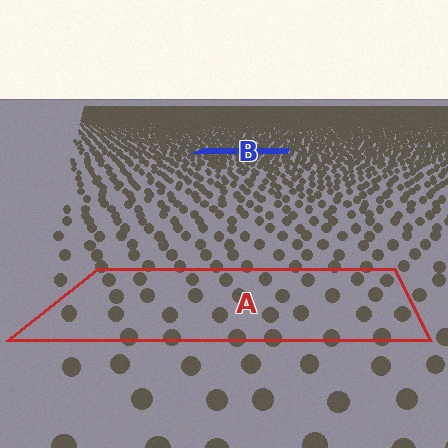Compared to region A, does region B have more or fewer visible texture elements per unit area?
Region B has more texture elements per unit area — they are packed more densely because it is farther away.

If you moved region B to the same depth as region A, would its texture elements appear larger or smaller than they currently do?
They would appear larger. At a closer depth, the same texture elements are projected at a bigger on-screen size.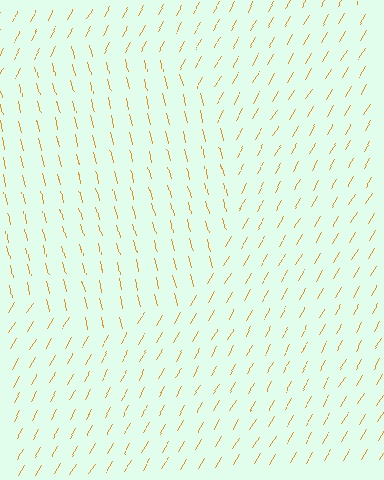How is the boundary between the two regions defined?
The boundary is defined purely by a change in line orientation (approximately 45 degrees difference). All lines are the same color and thickness.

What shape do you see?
I see a circle.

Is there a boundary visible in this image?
Yes, there is a texture boundary formed by a change in line orientation.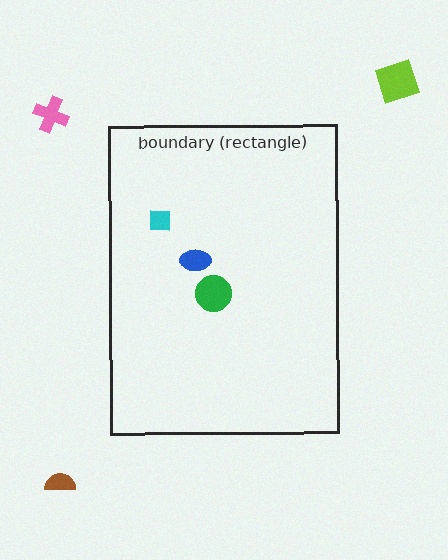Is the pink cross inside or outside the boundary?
Outside.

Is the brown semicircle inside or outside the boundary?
Outside.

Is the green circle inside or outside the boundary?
Inside.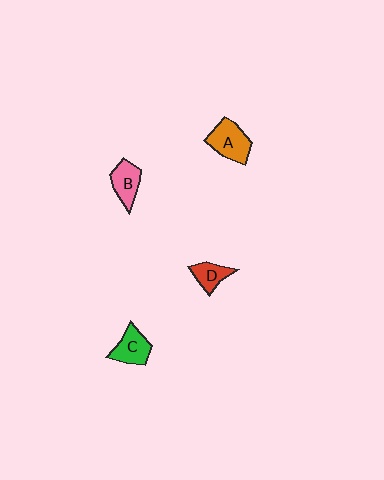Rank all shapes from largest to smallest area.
From largest to smallest: A (orange), C (green), B (pink), D (red).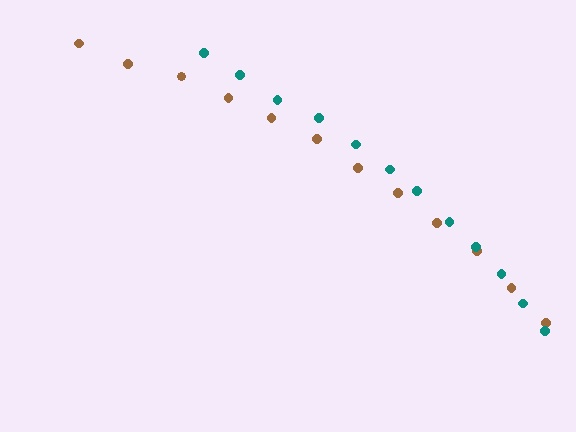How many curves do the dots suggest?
There are 2 distinct paths.